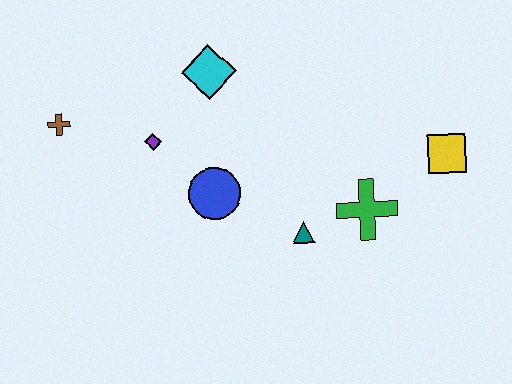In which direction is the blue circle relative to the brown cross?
The blue circle is to the right of the brown cross.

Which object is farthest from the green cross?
The brown cross is farthest from the green cross.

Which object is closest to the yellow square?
The green cross is closest to the yellow square.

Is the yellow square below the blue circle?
No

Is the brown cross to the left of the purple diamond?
Yes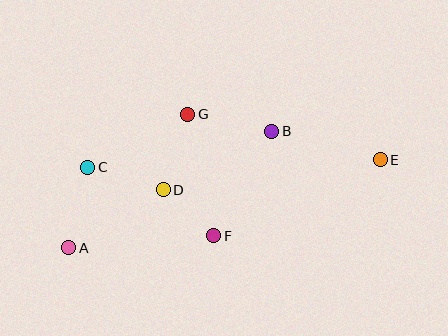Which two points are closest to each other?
Points D and F are closest to each other.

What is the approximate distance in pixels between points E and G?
The distance between E and G is approximately 197 pixels.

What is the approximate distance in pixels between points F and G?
The distance between F and G is approximately 124 pixels.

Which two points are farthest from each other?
Points A and E are farthest from each other.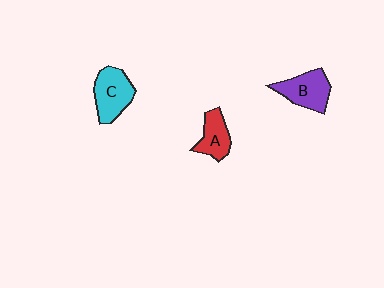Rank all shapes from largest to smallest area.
From largest to smallest: C (cyan), B (purple), A (red).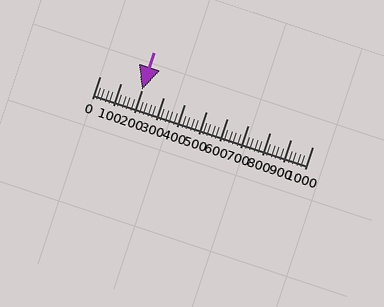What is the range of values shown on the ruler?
The ruler shows values from 0 to 1000.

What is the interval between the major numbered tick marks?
The major tick marks are spaced 100 units apart.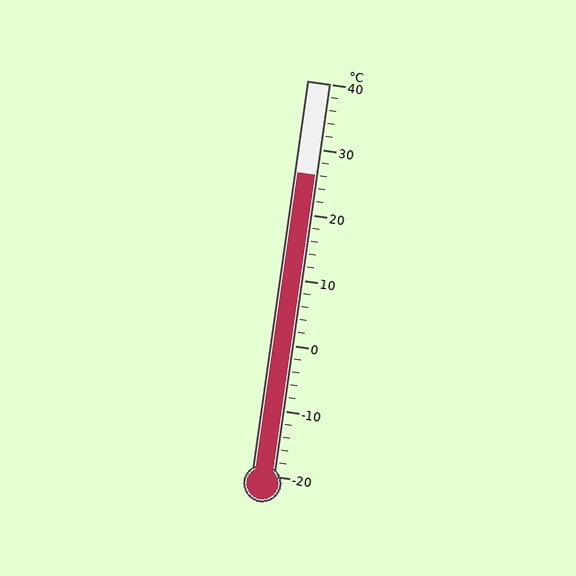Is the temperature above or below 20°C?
The temperature is above 20°C.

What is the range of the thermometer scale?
The thermometer scale ranges from -20°C to 40°C.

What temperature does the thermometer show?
The thermometer shows approximately 26°C.